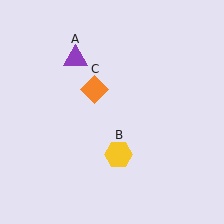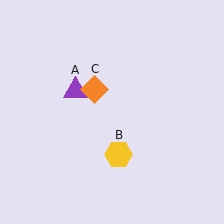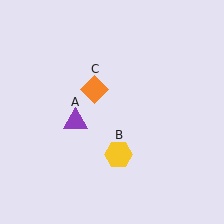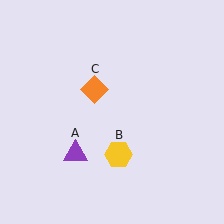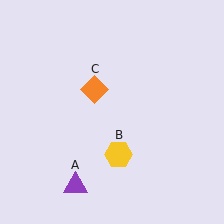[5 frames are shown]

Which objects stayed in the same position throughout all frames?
Yellow hexagon (object B) and orange diamond (object C) remained stationary.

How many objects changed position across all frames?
1 object changed position: purple triangle (object A).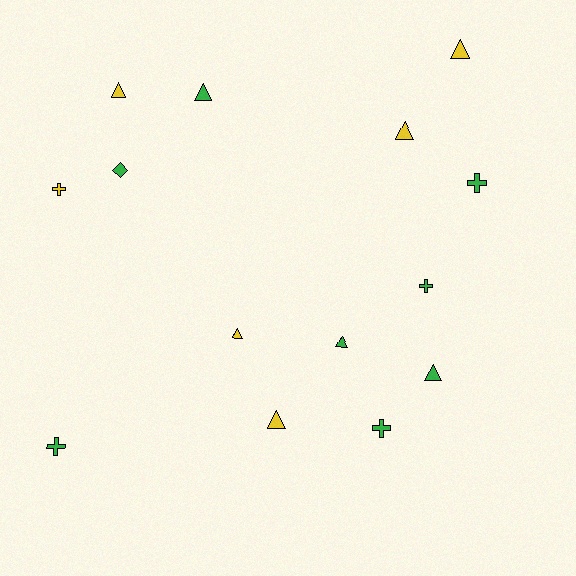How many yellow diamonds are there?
There are no yellow diamonds.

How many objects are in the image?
There are 14 objects.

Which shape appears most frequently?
Triangle, with 8 objects.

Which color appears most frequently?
Green, with 8 objects.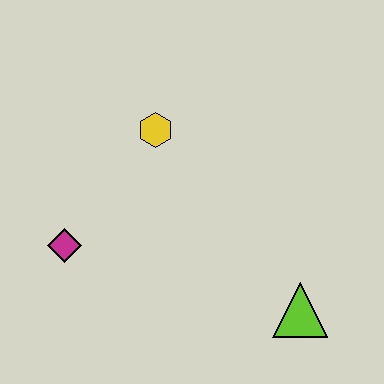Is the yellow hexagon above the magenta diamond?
Yes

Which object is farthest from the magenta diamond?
The lime triangle is farthest from the magenta diamond.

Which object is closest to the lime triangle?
The yellow hexagon is closest to the lime triangle.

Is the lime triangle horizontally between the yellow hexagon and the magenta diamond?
No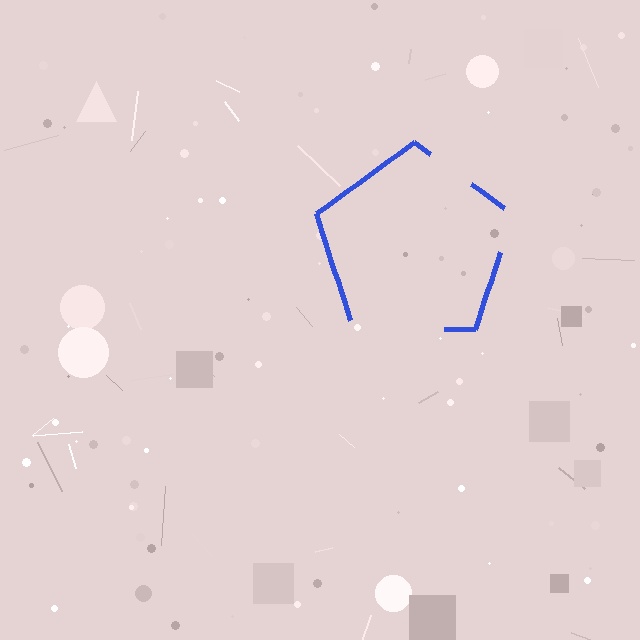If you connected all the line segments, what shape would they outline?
They would outline a pentagon.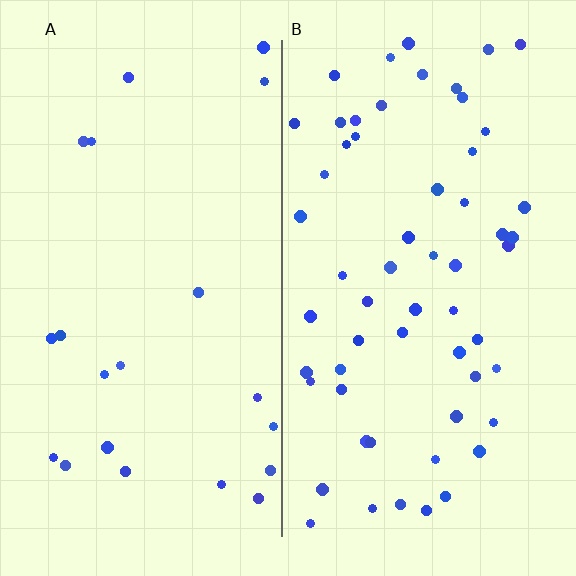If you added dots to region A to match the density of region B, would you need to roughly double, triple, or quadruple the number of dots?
Approximately triple.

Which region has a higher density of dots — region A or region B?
B (the right).